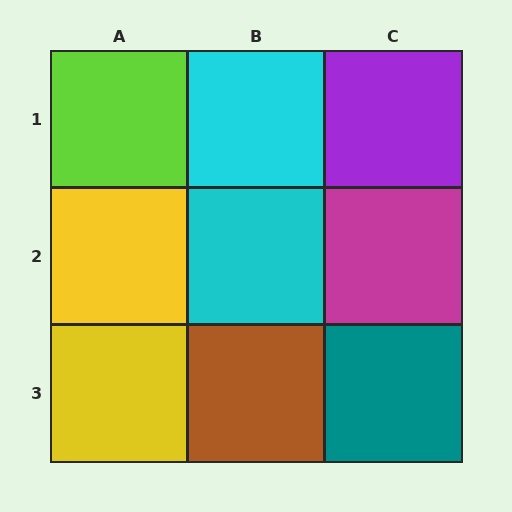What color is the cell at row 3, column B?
Brown.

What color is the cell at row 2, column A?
Yellow.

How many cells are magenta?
1 cell is magenta.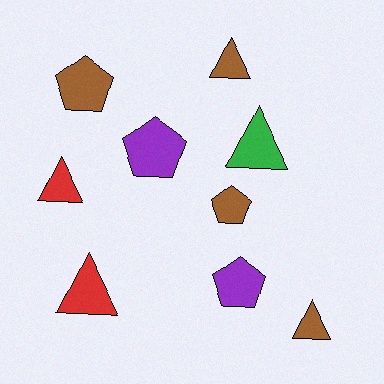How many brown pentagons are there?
There are 2 brown pentagons.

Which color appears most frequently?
Brown, with 4 objects.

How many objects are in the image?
There are 9 objects.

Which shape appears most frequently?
Triangle, with 5 objects.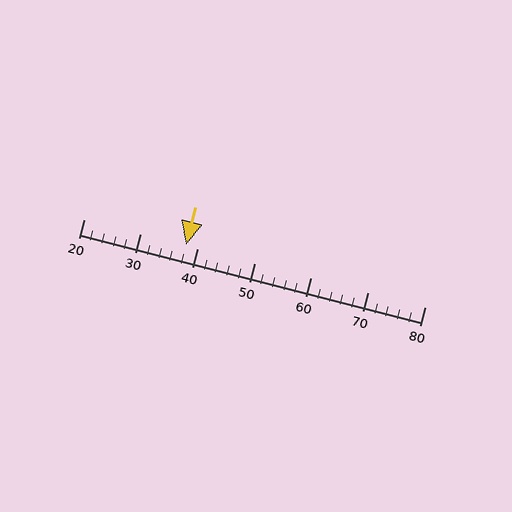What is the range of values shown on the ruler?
The ruler shows values from 20 to 80.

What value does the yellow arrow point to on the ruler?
The yellow arrow points to approximately 38.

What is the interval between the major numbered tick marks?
The major tick marks are spaced 10 units apart.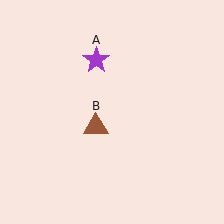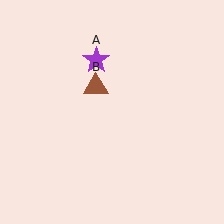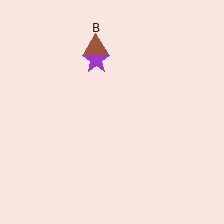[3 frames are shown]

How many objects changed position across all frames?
1 object changed position: brown triangle (object B).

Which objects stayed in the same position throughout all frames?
Purple star (object A) remained stationary.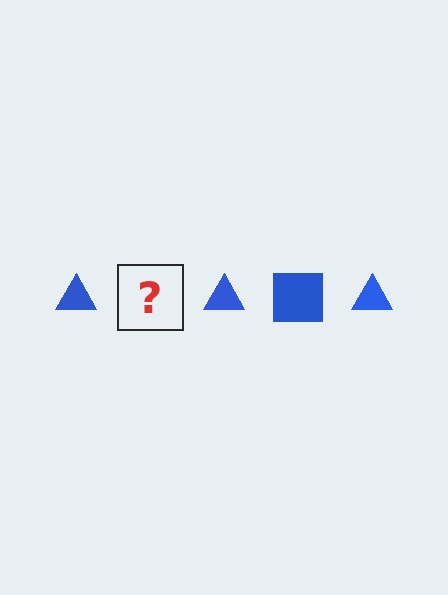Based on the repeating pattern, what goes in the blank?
The blank should be a blue square.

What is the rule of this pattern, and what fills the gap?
The rule is that the pattern cycles through triangle, square shapes in blue. The gap should be filled with a blue square.